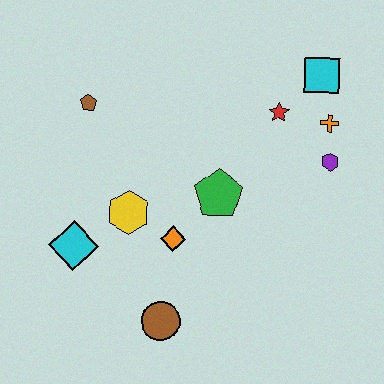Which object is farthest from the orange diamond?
The cyan square is farthest from the orange diamond.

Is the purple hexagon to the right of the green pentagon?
Yes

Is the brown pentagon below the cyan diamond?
No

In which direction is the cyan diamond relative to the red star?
The cyan diamond is to the left of the red star.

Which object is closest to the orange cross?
The purple hexagon is closest to the orange cross.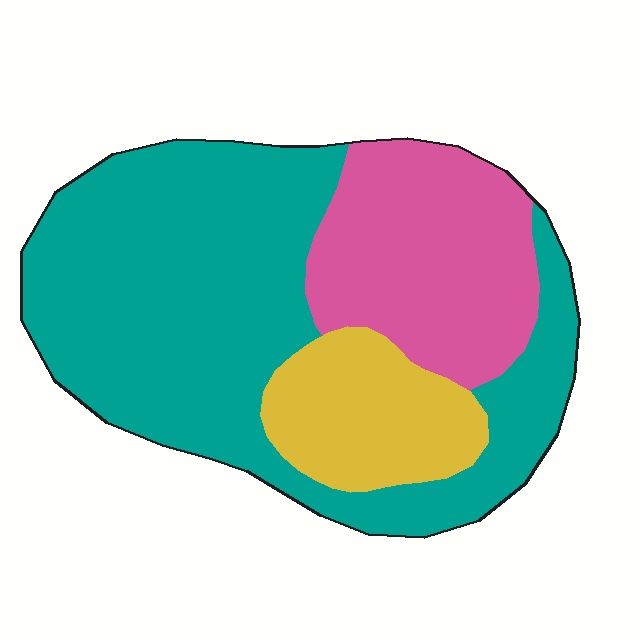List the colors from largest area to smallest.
From largest to smallest: teal, pink, yellow.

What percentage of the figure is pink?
Pink takes up about one quarter (1/4) of the figure.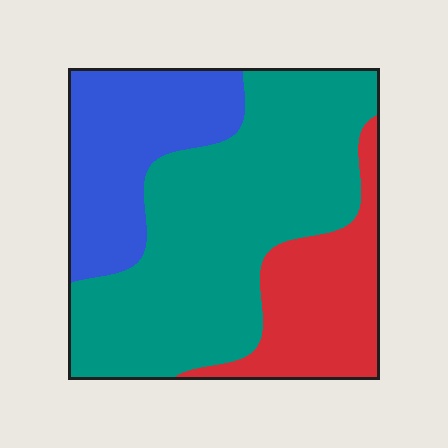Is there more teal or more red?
Teal.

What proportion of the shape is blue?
Blue takes up less than a quarter of the shape.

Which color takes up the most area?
Teal, at roughly 55%.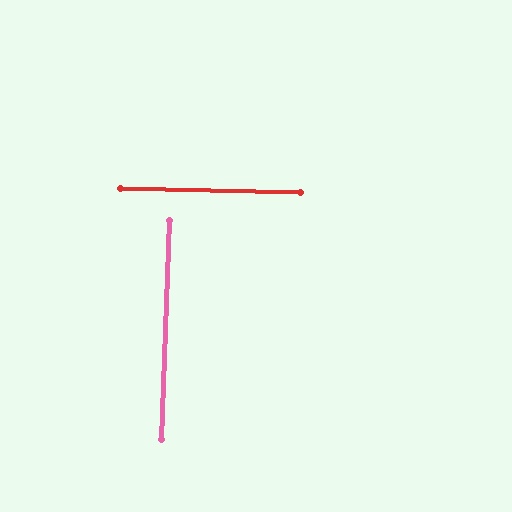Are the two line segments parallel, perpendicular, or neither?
Perpendicular — they meet at approximately 89°.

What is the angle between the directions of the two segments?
Approximately 89 degrees.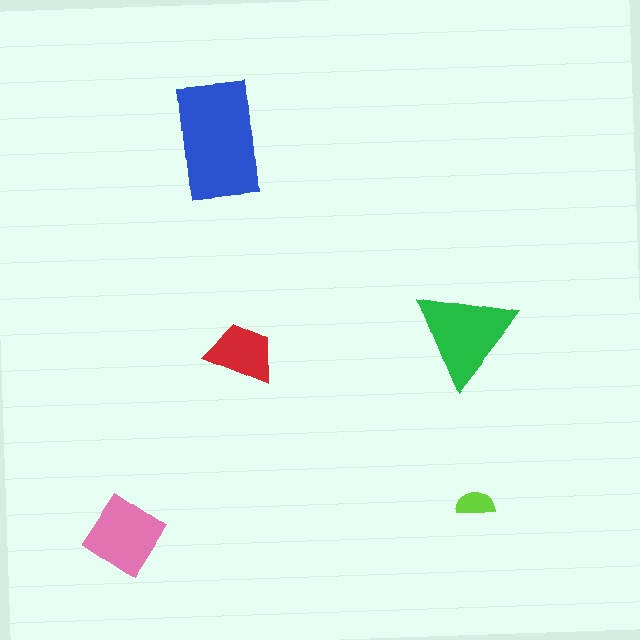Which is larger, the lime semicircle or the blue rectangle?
The blue rectangle.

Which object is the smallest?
The lime semicircle.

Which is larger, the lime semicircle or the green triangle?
The green triangle.